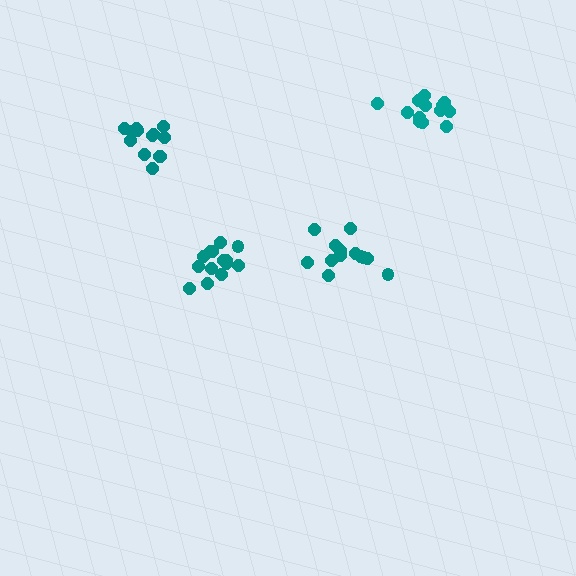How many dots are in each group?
Group 1: 13 dots, Group 2: 14 dots, Group 3: 13 dots, Group 4: 13 dots (53 total).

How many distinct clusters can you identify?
There are 4 distinct clusters.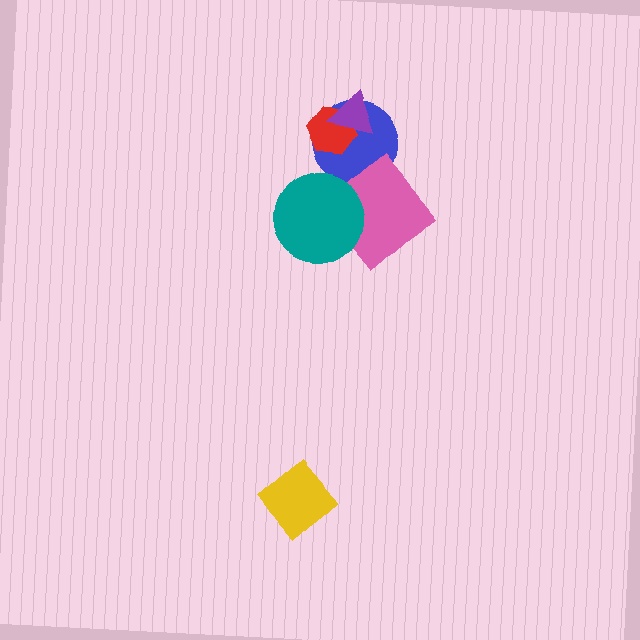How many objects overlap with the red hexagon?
2 objects overlap with the red hexagon.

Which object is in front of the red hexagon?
The purple triangle is in front of the red hexagon.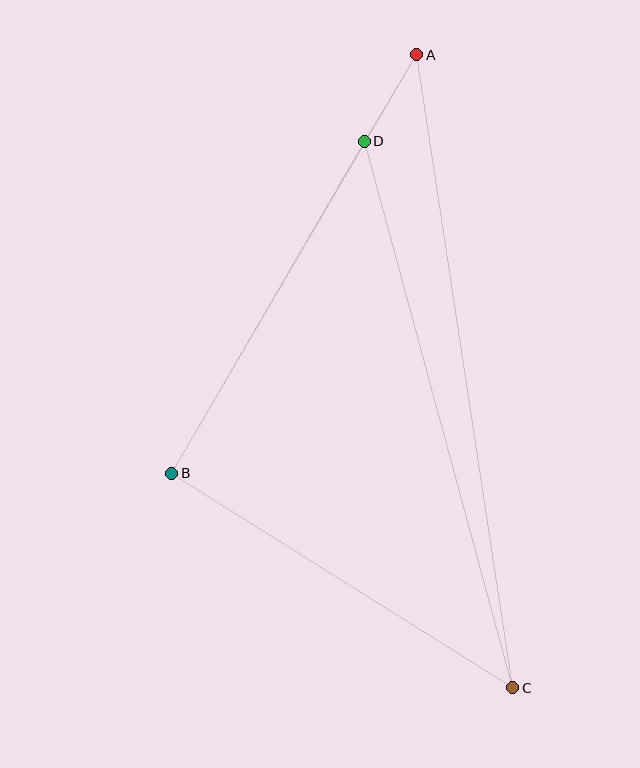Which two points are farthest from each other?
Points A and C are farthest from each other.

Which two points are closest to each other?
Points A and D are closest to each other.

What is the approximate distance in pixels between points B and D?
The distance between B and D is approximately 384 pixels.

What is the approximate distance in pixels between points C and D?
The distance between C and D is approximately 566 pixels.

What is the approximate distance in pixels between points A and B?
The distance between A and B is approximately 485 pixels.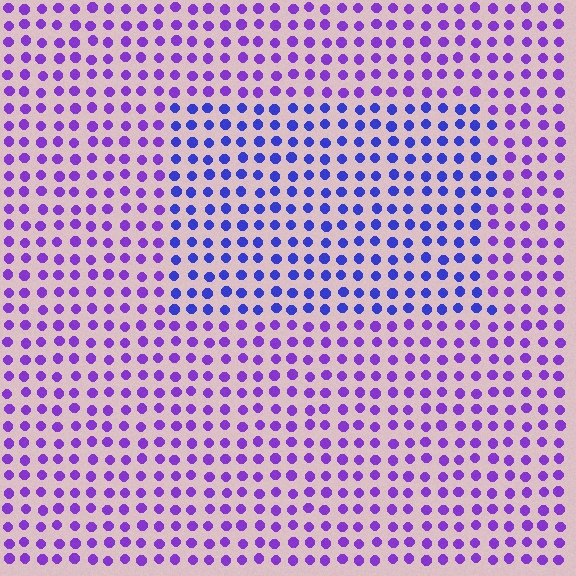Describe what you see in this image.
The image is filled with small purple elements in a uniform arrangement. A rectangle-shaped region is visible where the elements are tinted to a slightly different hue, forming a subtle color boundary.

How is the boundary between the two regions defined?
The boundary is defined purely by a slight shift in hue (about 34 degrees). Spacing, size, and orientation are identical on both sides.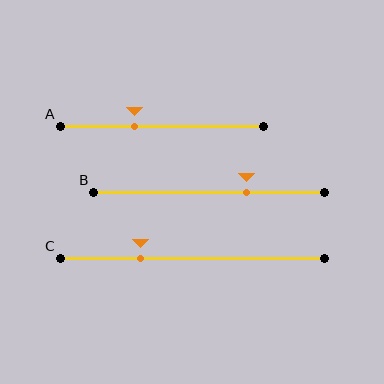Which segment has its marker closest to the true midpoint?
Segment A has its marker closest to the true midpoint.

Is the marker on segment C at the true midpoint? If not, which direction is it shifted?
No, the marker on segment C is shifted to the left by about 20% of the segment length.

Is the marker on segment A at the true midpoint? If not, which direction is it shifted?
No, the marker on segment A is shifted to the left by about 13% of the segment length.